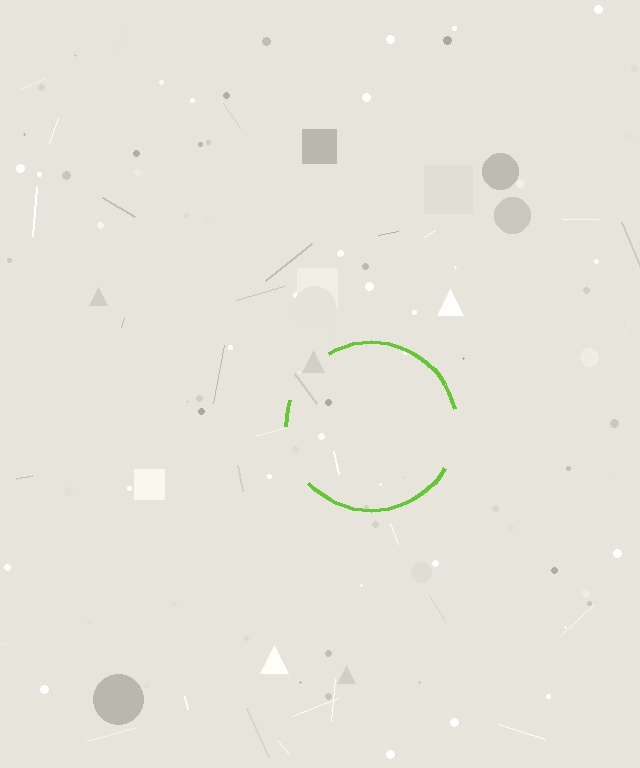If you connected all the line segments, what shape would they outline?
They would outline a circle.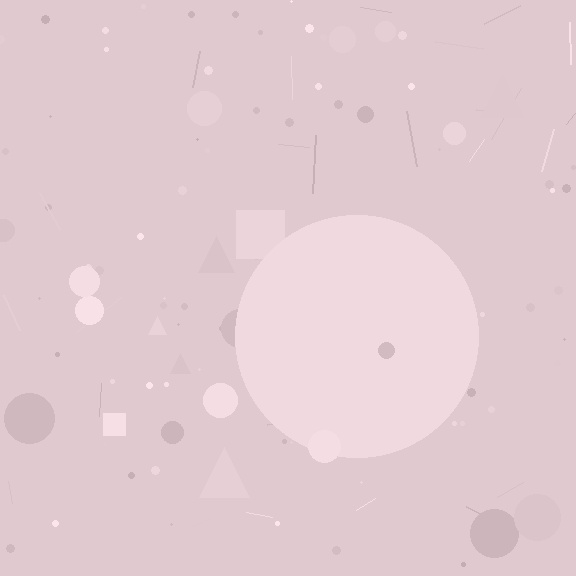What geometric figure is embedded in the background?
A circle is embedded in the background.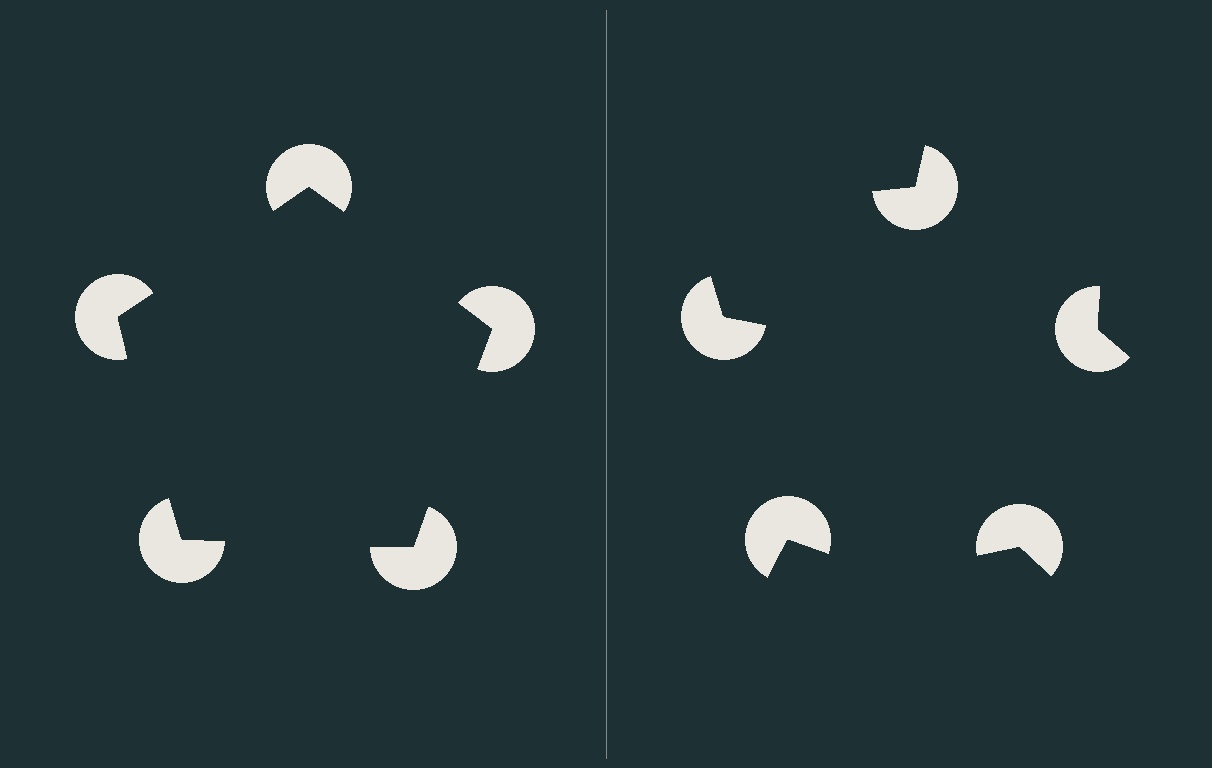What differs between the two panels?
The pac-man discs are positioned identically on both sides; only the wedge orientations differ. On the left they align to a pentagon; on the right they are misaligned.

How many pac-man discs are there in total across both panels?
10 — 5 on each side.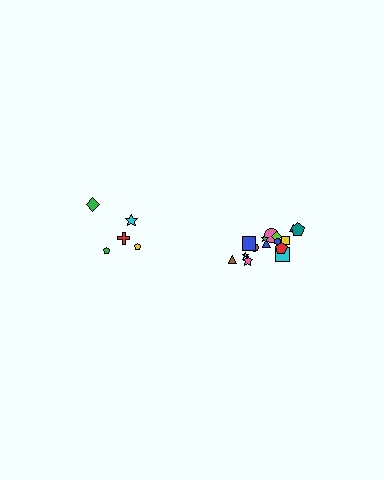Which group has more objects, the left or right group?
The right group.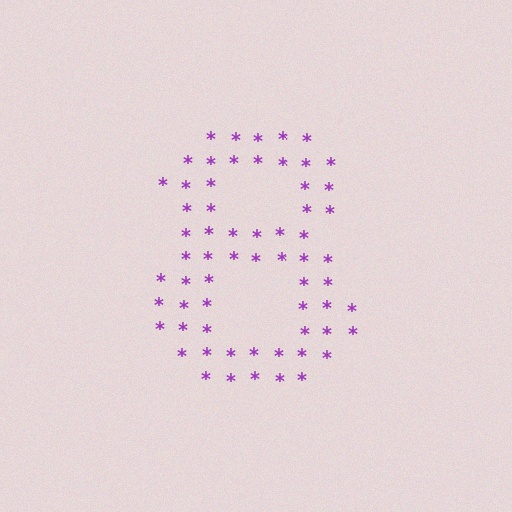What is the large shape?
The large shape is the digit 8.